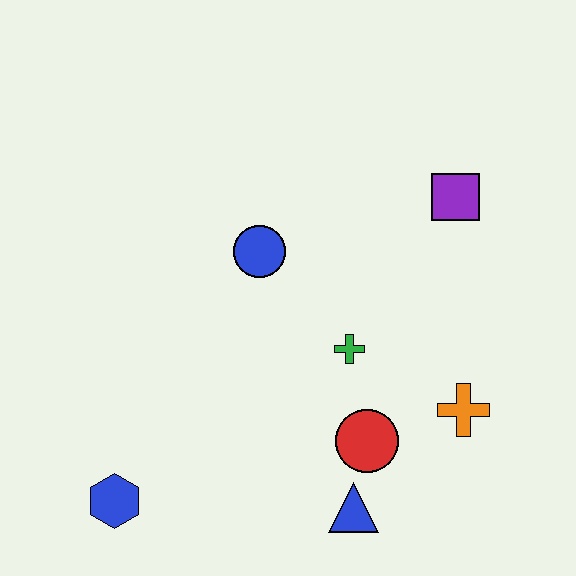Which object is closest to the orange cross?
The red circle is closest to the orange cross.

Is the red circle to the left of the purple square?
Yes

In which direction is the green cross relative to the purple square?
The green cross is below the purple square.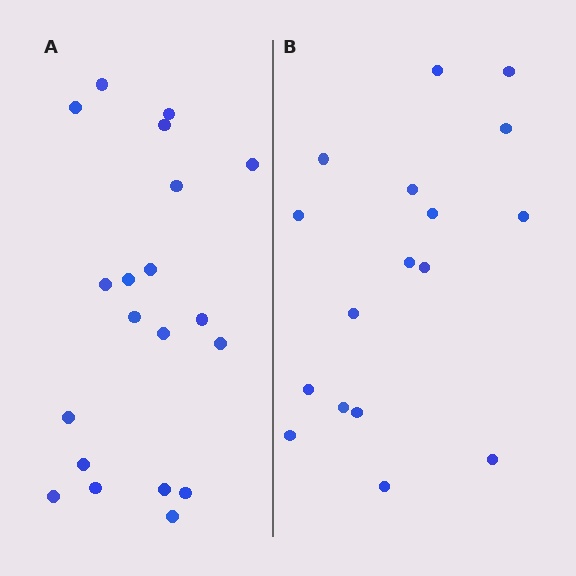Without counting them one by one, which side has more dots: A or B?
Region A (the left region) has more dots.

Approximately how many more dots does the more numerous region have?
Region A has just a few more — roughly 2 or 3 more dots than region B.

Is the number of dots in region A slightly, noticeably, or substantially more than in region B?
Region A has only slightly more — the two regions are fairly close. The ratio is roughly 1.2 to 1.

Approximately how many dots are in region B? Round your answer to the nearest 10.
About 20 dots. (The exact count is 17, which rounds to 20.)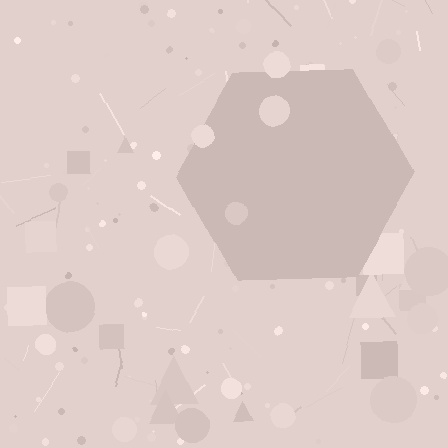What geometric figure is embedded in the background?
A hexagon is embedded in the background.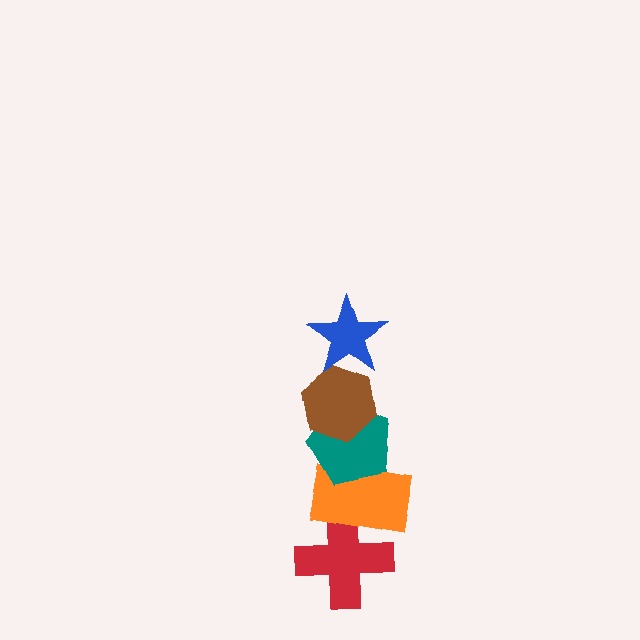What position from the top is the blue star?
The blue star is 1st from the top.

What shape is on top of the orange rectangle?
The teal pentagon is on top of the orange rectangle.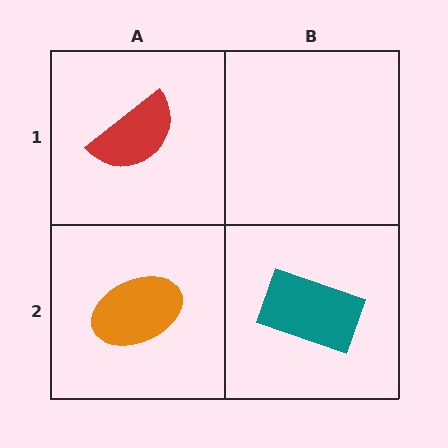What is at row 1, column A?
A red semicircle.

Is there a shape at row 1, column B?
No, that cell is empty.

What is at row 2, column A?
An orange ellipse.